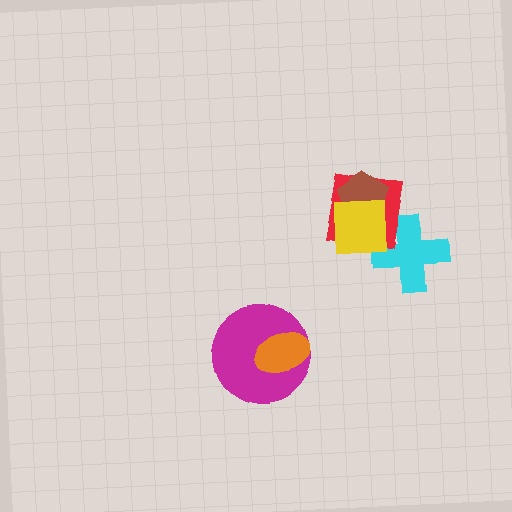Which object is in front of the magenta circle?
The orange ellipse is in front of the magenta circle.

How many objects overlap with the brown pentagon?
2 objects overlap with the brown pentagon.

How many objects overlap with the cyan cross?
2 objects overlap with the cyan cross.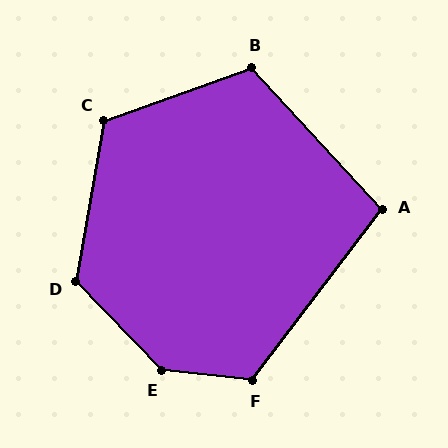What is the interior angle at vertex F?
Approximately 121 degrees (obtuse).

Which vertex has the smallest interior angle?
A, at approximately 100 degrees.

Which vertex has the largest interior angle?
E, at approximately 141 degrees.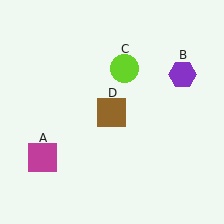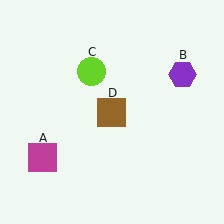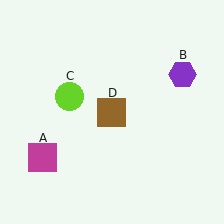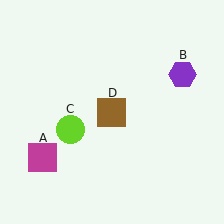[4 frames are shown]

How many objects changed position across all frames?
1 object changed position: lime circle (object C).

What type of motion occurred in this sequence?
The lime circle (object C) rotated counterclockwise around the center of the scene.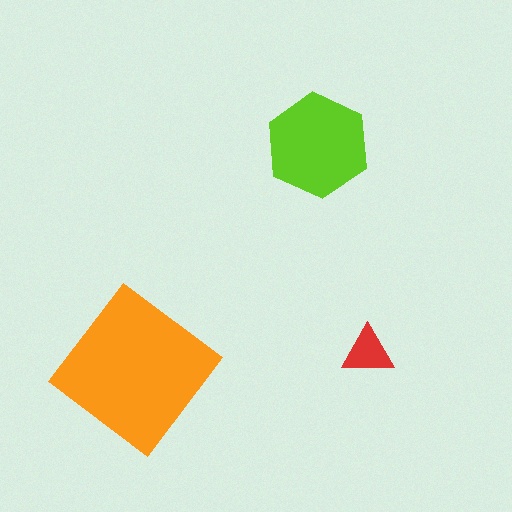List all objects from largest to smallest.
The orange diamond, the lime hexagon, the red triangle.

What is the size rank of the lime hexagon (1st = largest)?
2nd.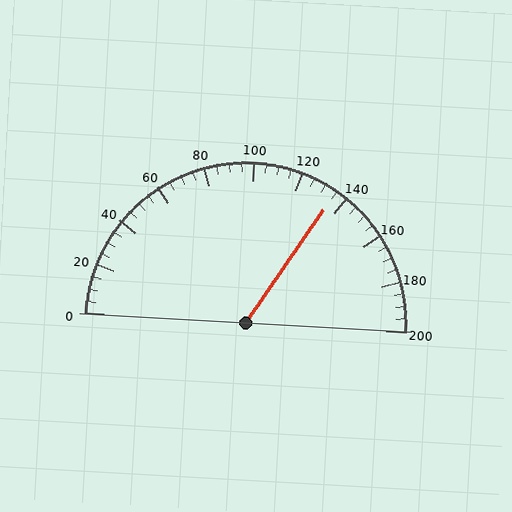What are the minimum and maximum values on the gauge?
The gauge ranges from 0 to 200.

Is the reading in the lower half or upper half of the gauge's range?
The reading is in the upper half of the range (0 to 200).